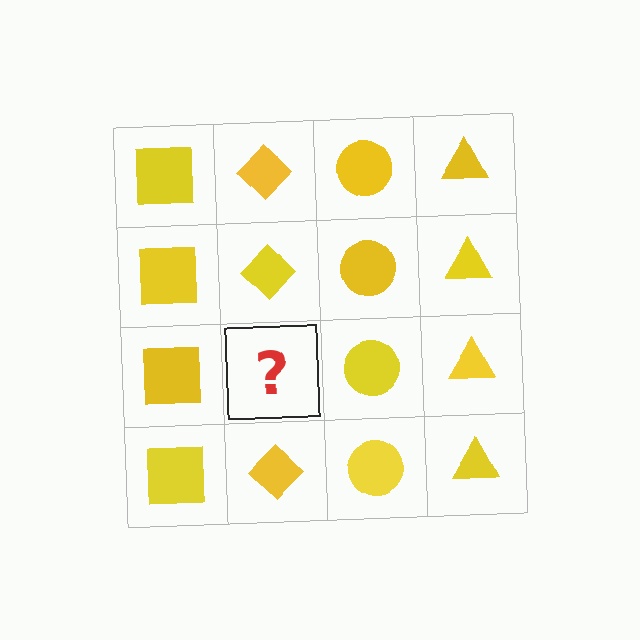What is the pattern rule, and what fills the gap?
The rule is that each column has a consistent shape. The gap should be filled with a yellow diamond.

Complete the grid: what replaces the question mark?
The question mark should be replaced with a yellow diamond.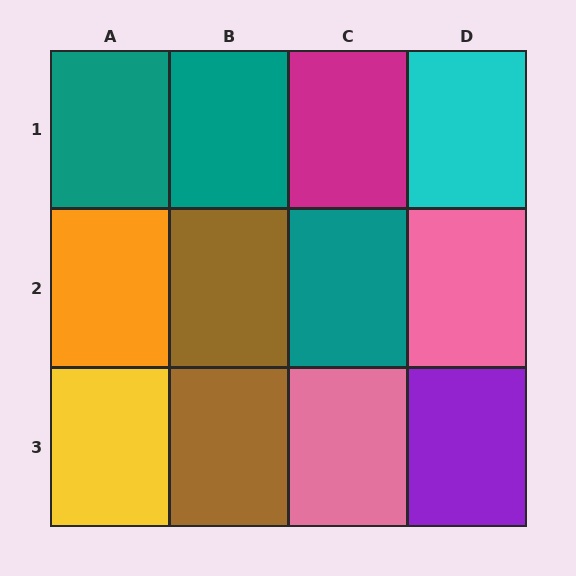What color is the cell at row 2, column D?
Pink.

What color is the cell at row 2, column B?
Brown.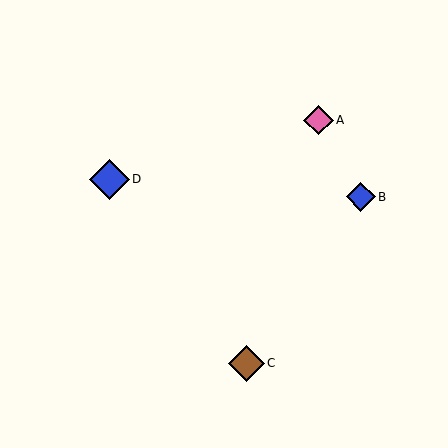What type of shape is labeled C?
Shape C is a brown diamond.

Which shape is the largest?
The blue diamond (labeled D) is the largest.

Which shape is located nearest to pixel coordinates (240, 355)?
The brown diamond (labeled C) at (247, 363) is nearest to that location.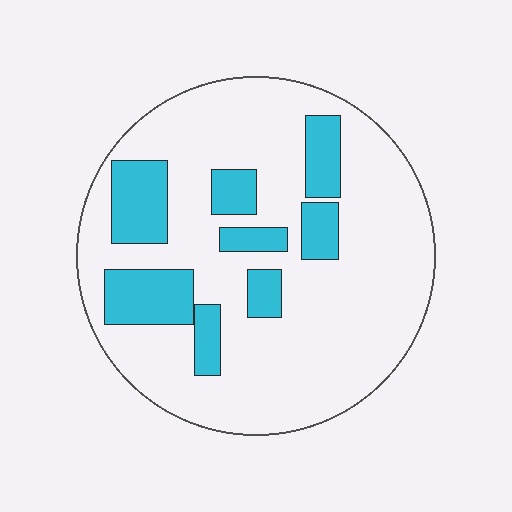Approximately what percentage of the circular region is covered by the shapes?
Approximately 20%.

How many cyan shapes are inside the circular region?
8.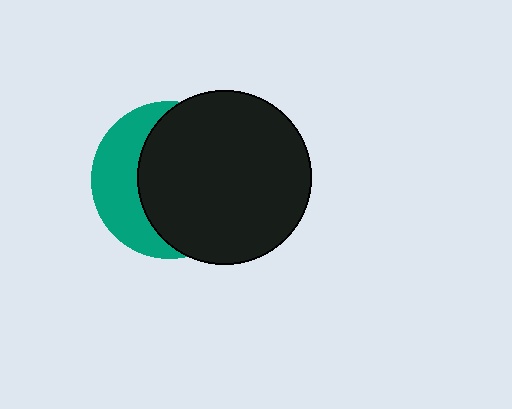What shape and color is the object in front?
The object in front is a black circle.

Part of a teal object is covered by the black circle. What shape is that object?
It is a circle.